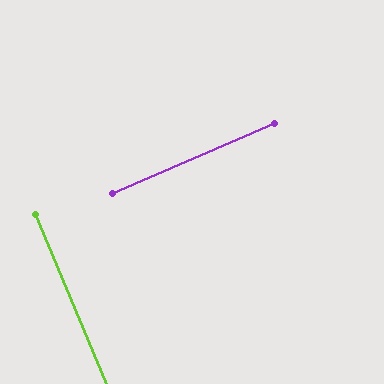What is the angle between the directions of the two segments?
Approximately 90 degrees.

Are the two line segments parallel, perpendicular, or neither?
Perpendicular — they meet at approximately 90°.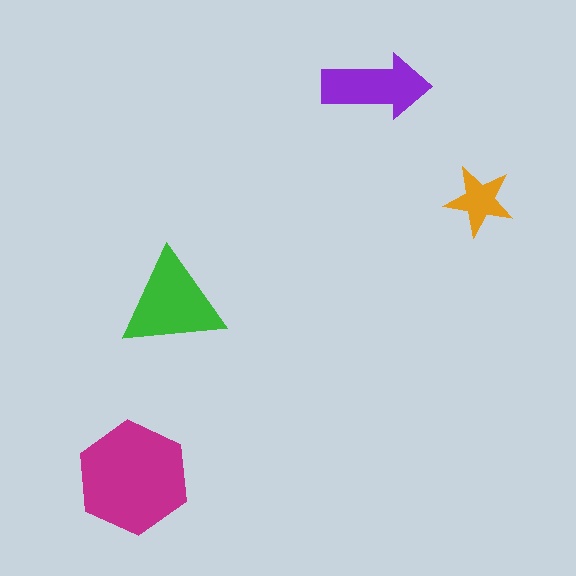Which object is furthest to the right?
The orange star is rightmost.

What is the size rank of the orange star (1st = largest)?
4th.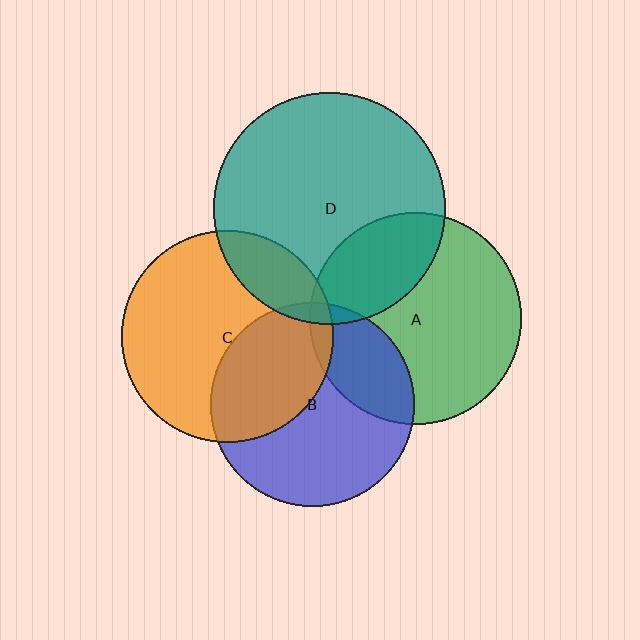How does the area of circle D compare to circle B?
Approximately 1.3 times.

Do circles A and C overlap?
Yes.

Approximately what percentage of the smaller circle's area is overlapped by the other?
Approximately 5%.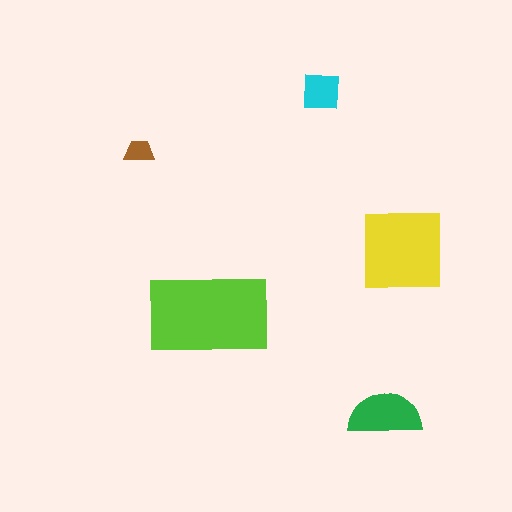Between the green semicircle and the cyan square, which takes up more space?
The green semicircle.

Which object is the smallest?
The brown trapezoid.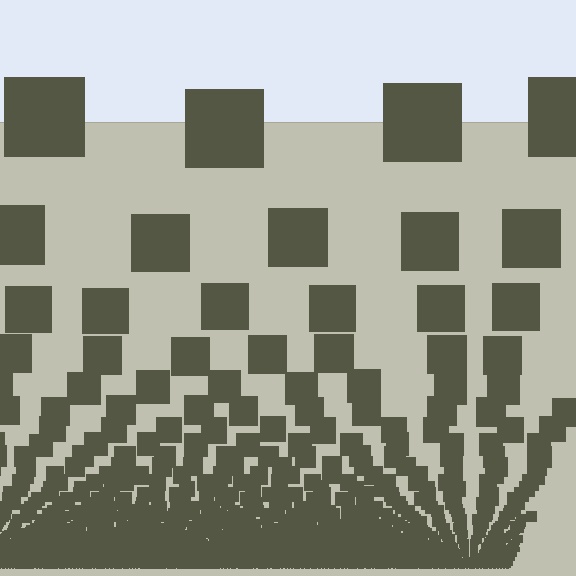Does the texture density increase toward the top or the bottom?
Density increases toward the bottom.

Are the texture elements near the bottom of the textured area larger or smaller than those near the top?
Smaller. The gradient is inverted — elements near the bottom are smaller and denser.